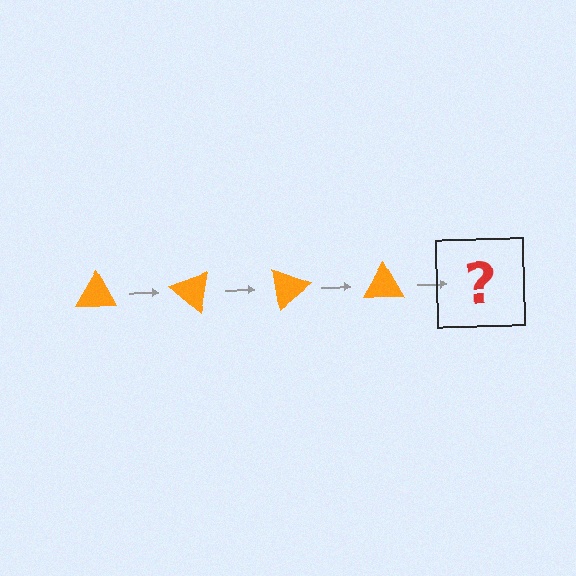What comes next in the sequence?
The next element should be an orange triangle rotated 160 degrees.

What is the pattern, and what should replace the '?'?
The pattern is that the triangle rotates 40 degrees each step. The '?' should be an orange triangle rotated 160 degrees.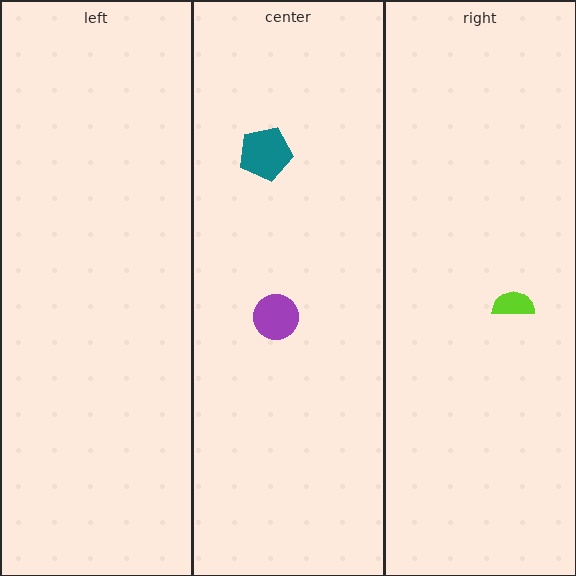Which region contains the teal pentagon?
The center region.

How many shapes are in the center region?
2.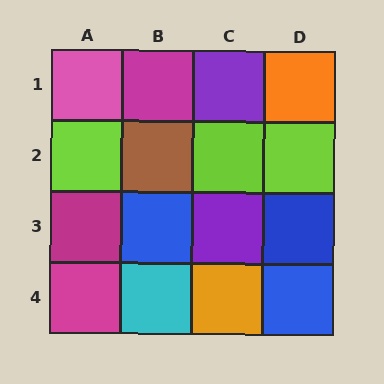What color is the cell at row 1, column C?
Purple.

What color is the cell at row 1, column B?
Magenta.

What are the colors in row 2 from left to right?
Lime, brown, lime, lime.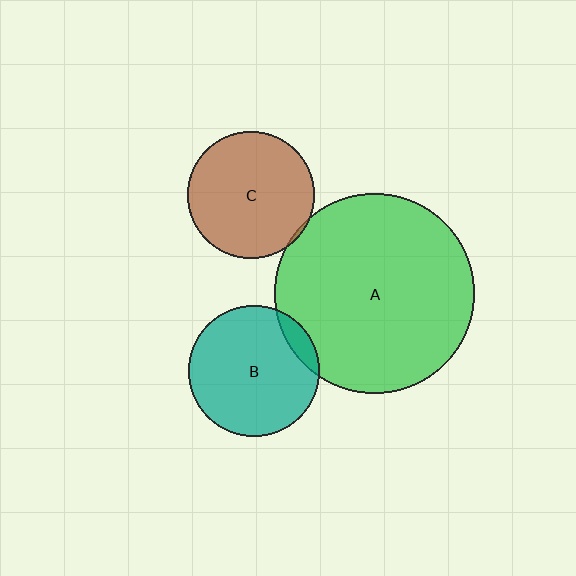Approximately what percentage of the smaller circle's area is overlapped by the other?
Approximately 5%.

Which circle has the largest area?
Circle A (green).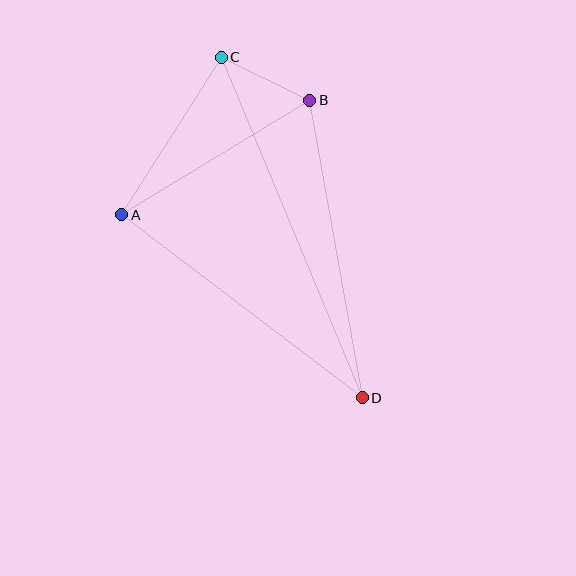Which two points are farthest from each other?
Points C and D are farthest from each other.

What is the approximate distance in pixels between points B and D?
The distance between B and D is approximately 302 pixels.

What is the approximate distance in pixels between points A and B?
The distance between A and B is approximately 220 pixels.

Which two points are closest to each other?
Points B and C are closest to each other.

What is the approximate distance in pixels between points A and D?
The distance between A and D is approximately 302 pixels.